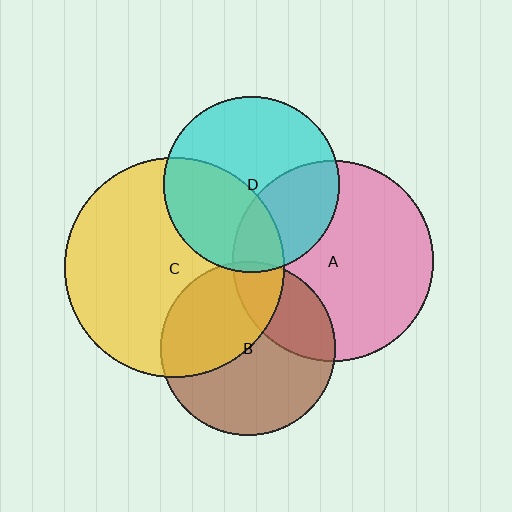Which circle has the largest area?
Circle C (yellow).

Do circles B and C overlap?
Yes.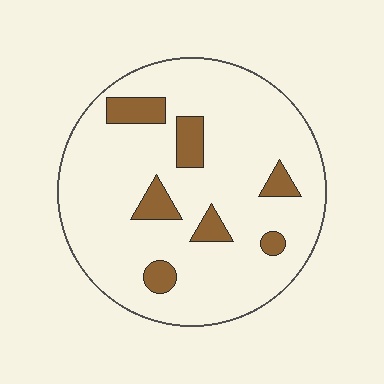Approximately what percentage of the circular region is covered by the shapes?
Approximately 15%.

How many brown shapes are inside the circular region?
7.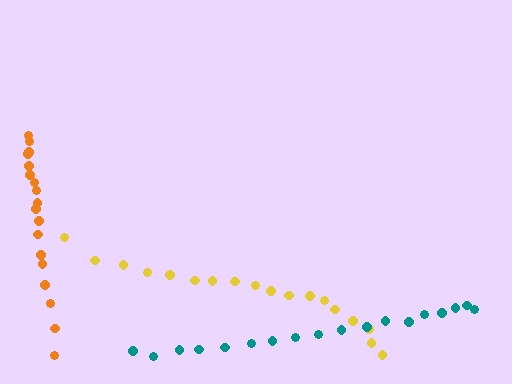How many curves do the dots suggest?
There are 3 distinct paths.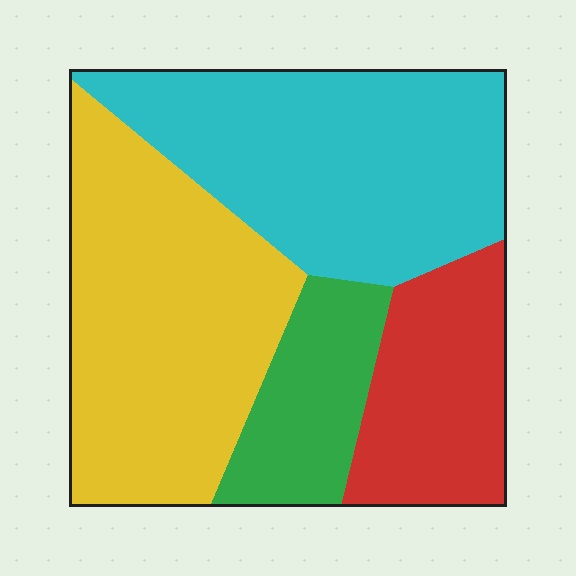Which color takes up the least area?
Green, at roughly 15%.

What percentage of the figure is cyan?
Cyan takes up about one third (1/3) of the figure.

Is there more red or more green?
Red.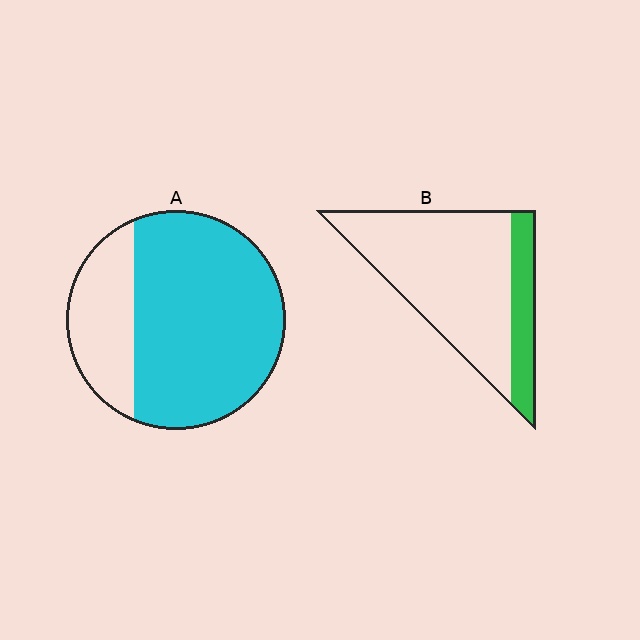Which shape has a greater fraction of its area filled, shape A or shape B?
Shape A.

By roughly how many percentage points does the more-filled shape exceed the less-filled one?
By roughly 50 percentage points (A over B).